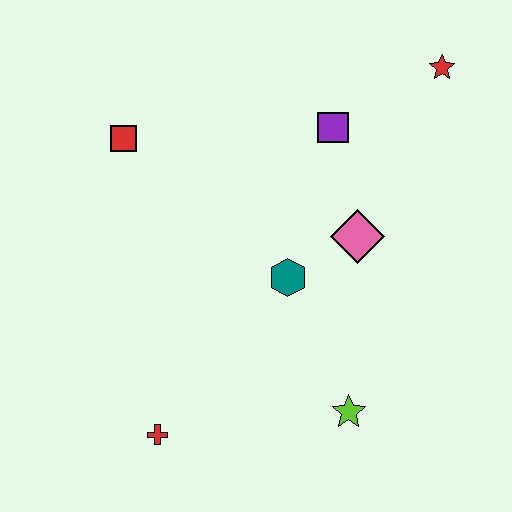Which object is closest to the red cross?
The lime star is closest to the red cross.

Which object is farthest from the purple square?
The red cross is farthest from the purple square.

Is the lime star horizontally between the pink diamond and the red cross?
Yes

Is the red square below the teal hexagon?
No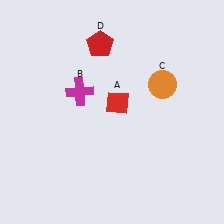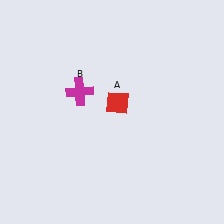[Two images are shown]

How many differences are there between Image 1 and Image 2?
There are 2 differences between the two images.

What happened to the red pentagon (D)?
The red pentagon (D) was removed in Image 2. It was in the top-left area of Image 1.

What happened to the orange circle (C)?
The orange circle (C) was removed in Image 2. It was in the top-right area of Image 1.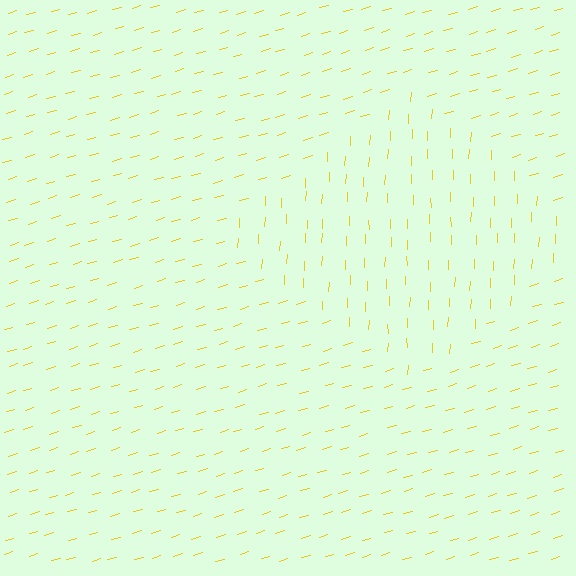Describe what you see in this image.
The image is filled with small yellow line segments. A diamond region in the image has lines oriented differently from the surrounding lines, creating a visible texture boundary.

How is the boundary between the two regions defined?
The boundary is defined purely by a change in line orientation (approximately 72 degrees difference). All lines are the same color and thickness.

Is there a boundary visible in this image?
Yes, there is a texture boundary formed by a change in line orientation.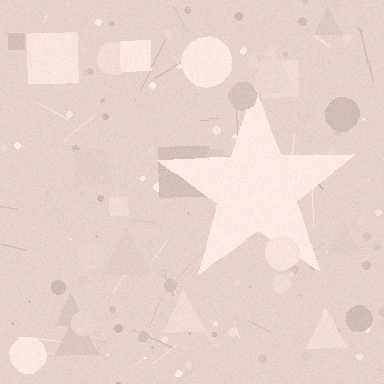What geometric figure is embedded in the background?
A star is embedded in the background.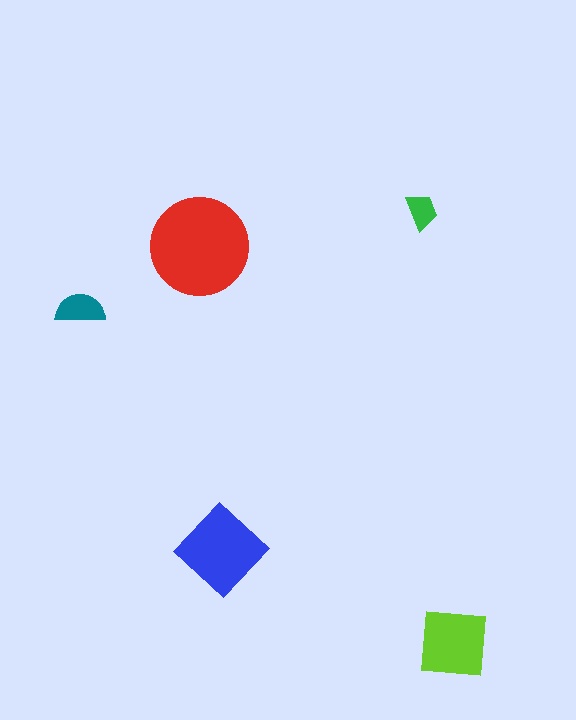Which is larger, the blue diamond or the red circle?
The red circle.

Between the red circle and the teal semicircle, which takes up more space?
The red circle.